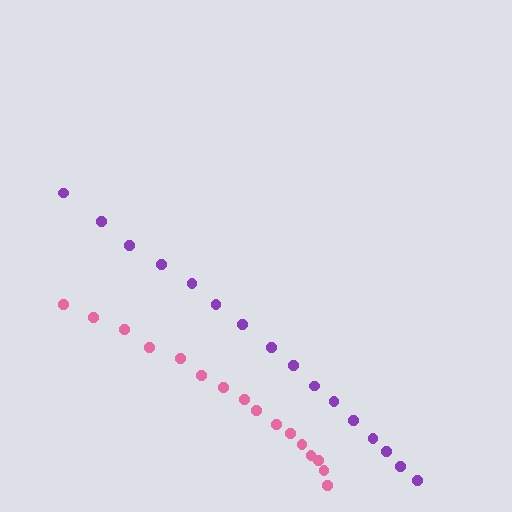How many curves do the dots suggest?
There are 2 distinct paths.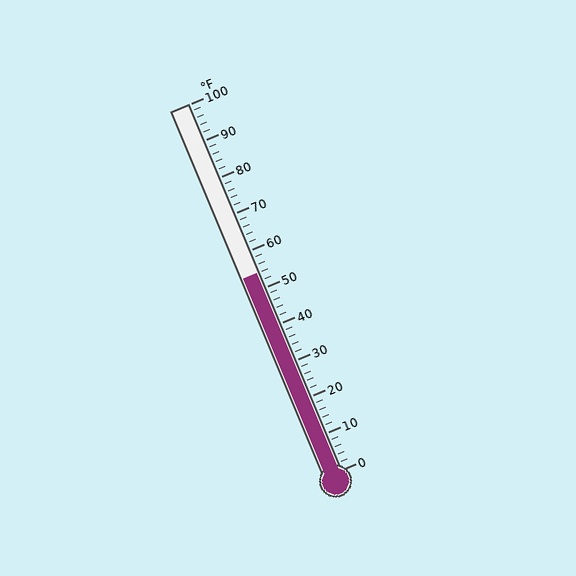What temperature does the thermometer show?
The thermometer shows approximately 54°F.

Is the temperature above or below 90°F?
The temperature is below 90°F.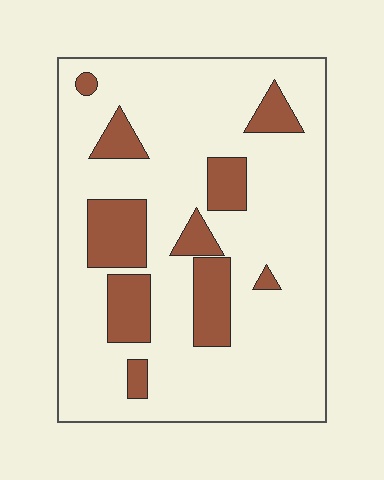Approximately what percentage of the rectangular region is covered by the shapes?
Approximately 20%.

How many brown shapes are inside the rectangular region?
10.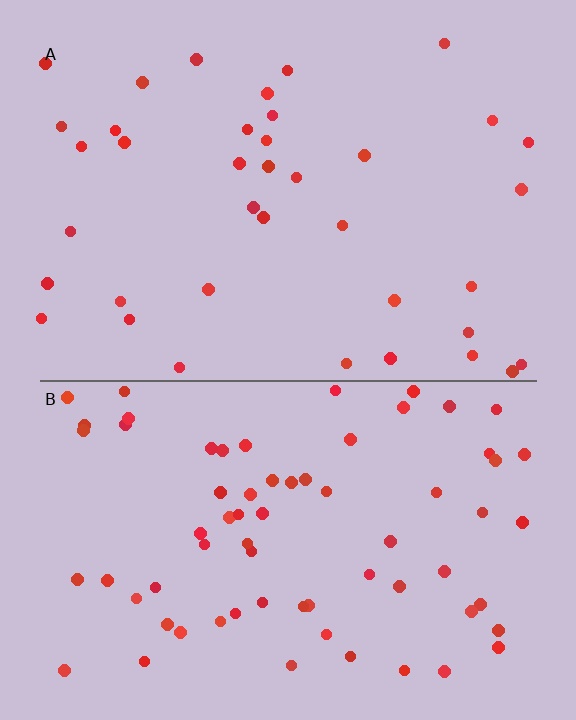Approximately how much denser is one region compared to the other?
Approximately 1.8× — region B over region A.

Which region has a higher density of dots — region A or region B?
B (the bottom).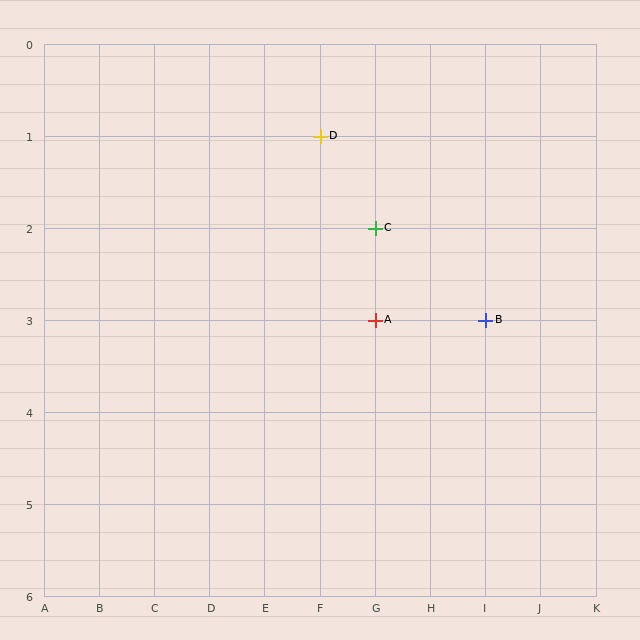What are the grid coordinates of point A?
Point A is at grid coordinates (G, 3).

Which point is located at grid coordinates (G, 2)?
Point C is at (G, 2).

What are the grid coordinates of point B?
Point B is at grid coordinates (I, 3).